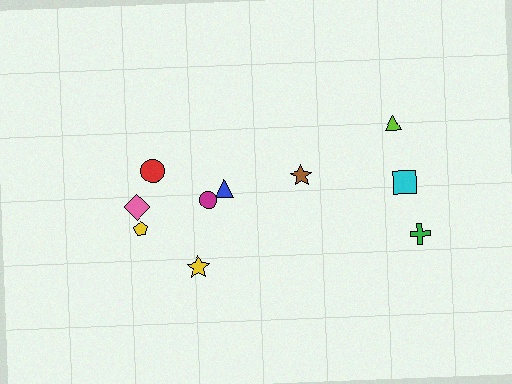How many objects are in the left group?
There are 6 objects.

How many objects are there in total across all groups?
There are 10 objects.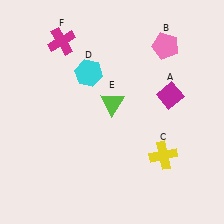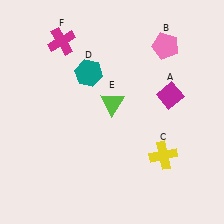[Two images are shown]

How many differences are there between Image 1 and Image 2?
There is 1 difference between the two images.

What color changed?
The hexagon (D) changed from cyan in Image 1 to teal in Image 2.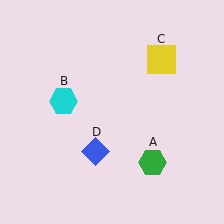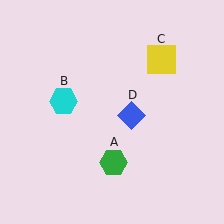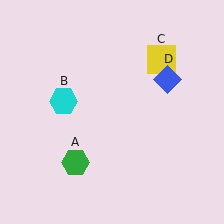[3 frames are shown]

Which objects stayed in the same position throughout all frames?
Cyan hexagon (object B) and yellow square (object C) remained stationary.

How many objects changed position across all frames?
2 objects changed position: green hexagon (object A), blue diamond (object D).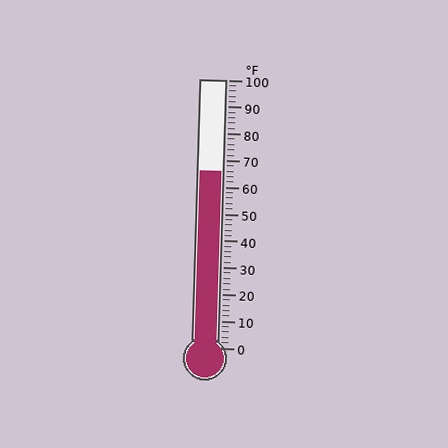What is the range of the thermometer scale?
The thermometer scale ranges from 0°F to 100°F.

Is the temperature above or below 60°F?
The temperature is above 60°F.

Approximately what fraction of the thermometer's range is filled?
The thermometer is filled to approximately 65% of its range.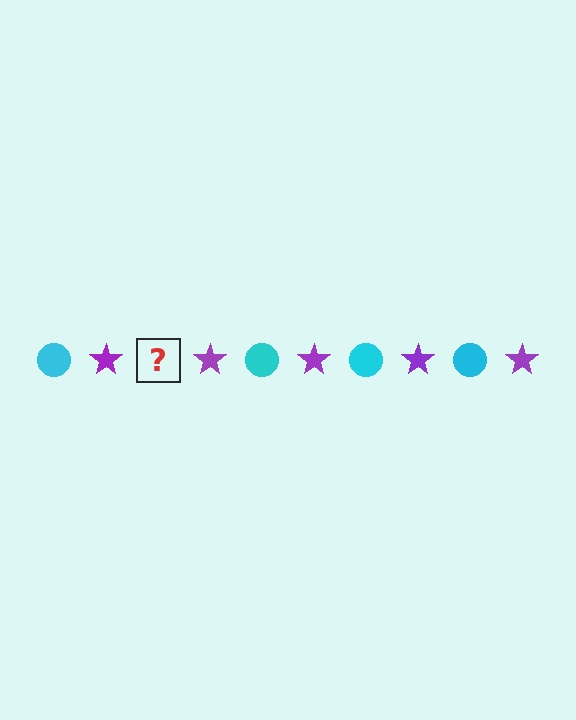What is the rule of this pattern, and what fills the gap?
The rule is that the pattern alternates between cyan circle and purple star. The gap should be filled with a cyan circle.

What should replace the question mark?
The question mark should be replaced with a cyan circle.